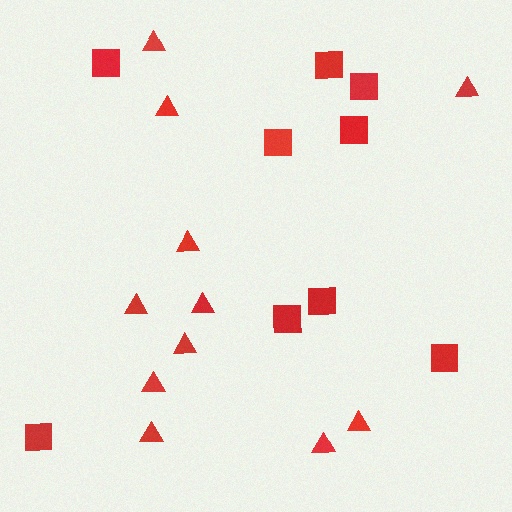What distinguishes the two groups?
There are 2 groups: one group of triangles (11) and one group of squares (9).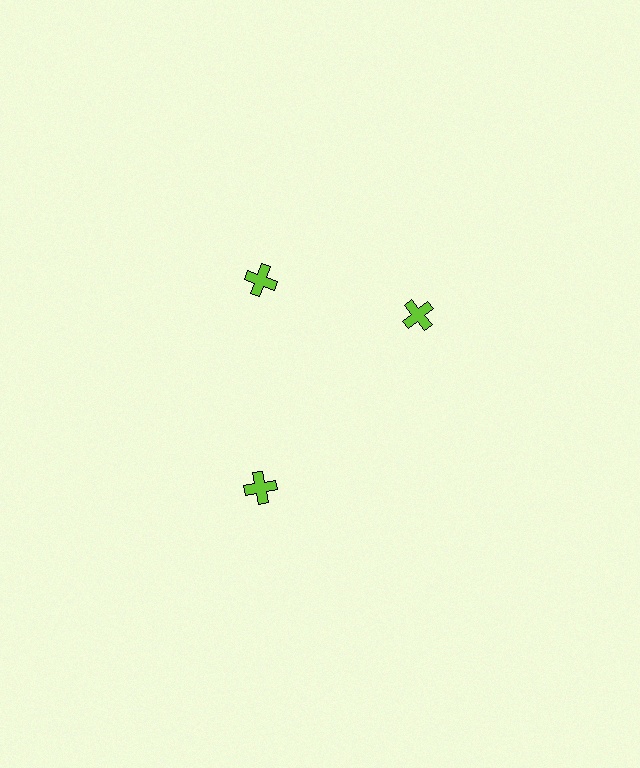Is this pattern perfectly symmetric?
No. The 3 lime crosses are arranged in a ring, but one element near the 3 o'clock position is rotated out of alignment along the ring, breaking the 3-fold rotational symmetry.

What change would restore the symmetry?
The symmetry would be restored by rotating it back into even spacing with its neighbors so that all 3 crosses sit at equal angles and equal distance from the center.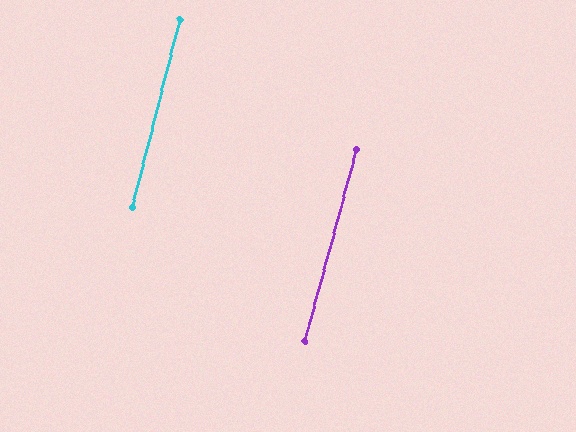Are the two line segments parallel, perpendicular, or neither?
Parallel — their directions differ by only 0.8°.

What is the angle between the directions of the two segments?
Approximately 1 degree.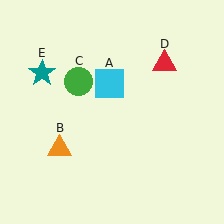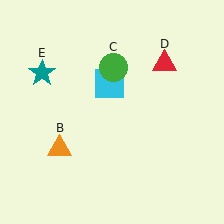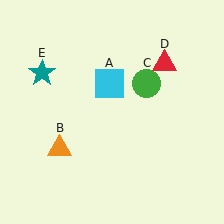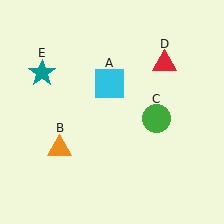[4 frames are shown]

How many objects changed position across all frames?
1 object changed position: green circle (object C).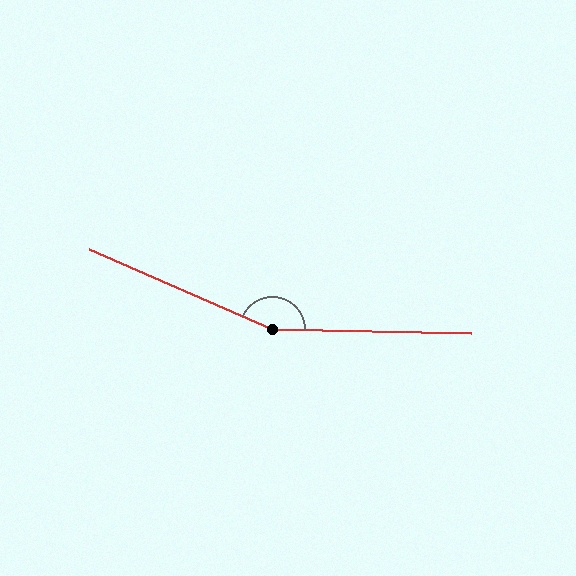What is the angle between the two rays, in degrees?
Approximately 158 degrees.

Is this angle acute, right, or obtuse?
It is obtuse.